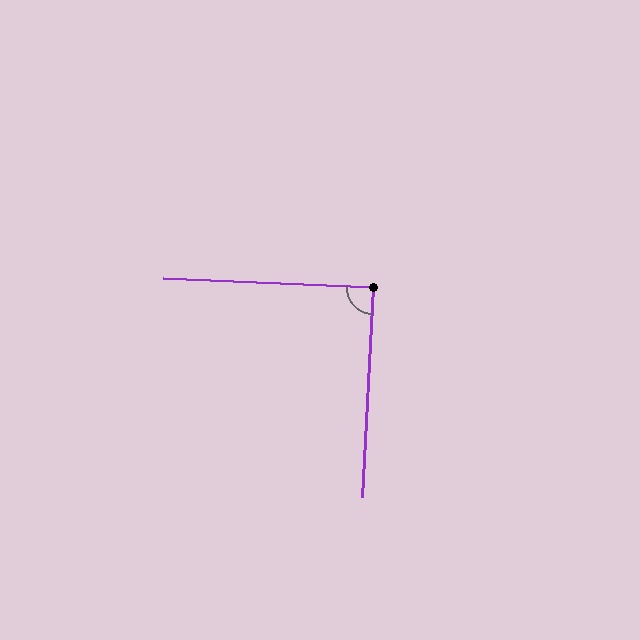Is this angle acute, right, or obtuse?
It is approximately a right angle.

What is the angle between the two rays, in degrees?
Approximately 90 degrees.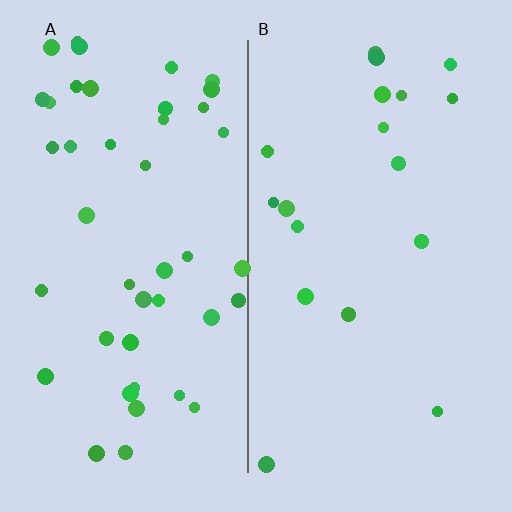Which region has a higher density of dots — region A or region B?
A (the left).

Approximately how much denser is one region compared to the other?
Approximately 2.5× — region A over region B.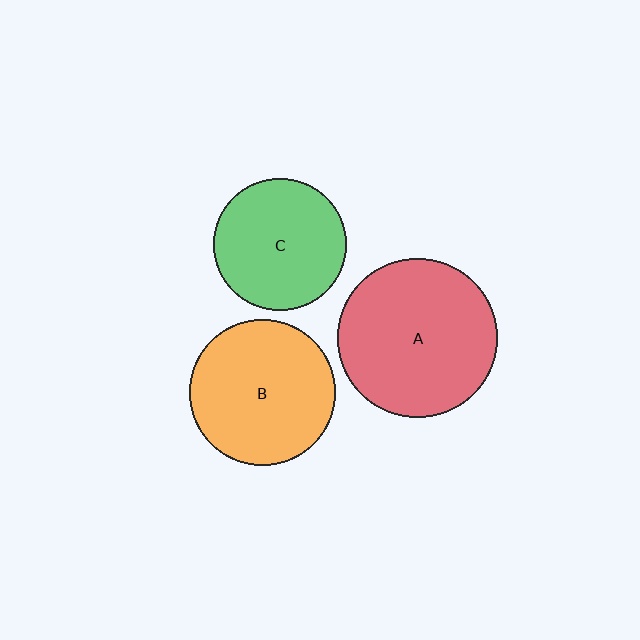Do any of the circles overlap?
No, none of the circles overlap.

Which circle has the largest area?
Circle A (red).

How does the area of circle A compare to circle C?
Approximately 1.5 times.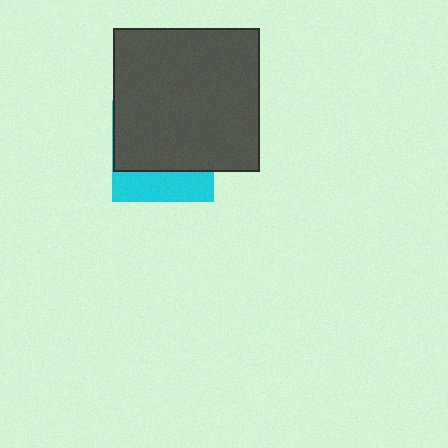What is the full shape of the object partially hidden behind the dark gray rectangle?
The partially hidden object is a cyan square.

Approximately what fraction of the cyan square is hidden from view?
Roughly 69% of the cyan square is hidden behind the dark gray rectangle.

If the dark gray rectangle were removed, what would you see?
You would see the complete cyan square.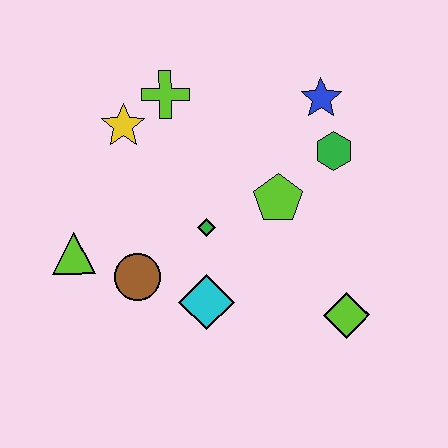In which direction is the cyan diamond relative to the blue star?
The cyan diamond is below the blue star.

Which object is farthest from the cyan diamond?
The blue star is farthest from the cyan diamond.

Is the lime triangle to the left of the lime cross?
Yes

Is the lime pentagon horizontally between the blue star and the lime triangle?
Yes